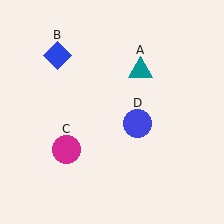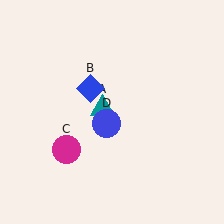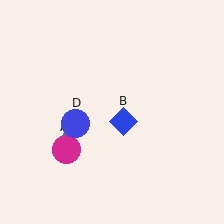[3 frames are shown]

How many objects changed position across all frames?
3 objects changed position: teal triangle (object A), blue diamond (object B), blue circle (object D).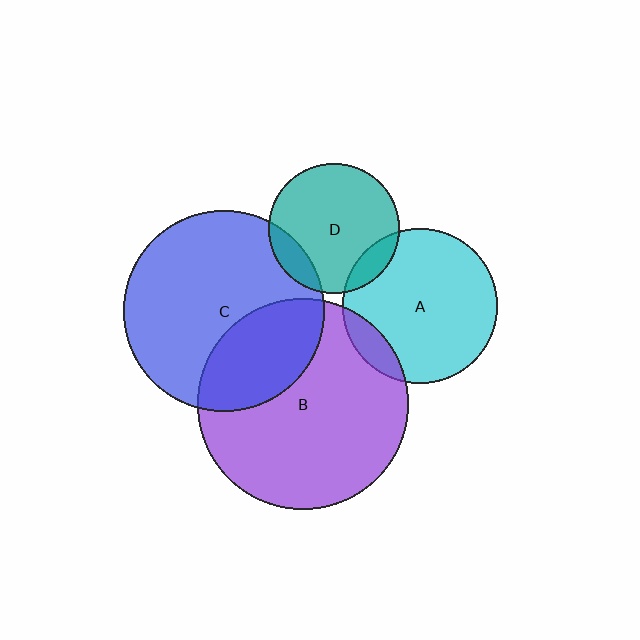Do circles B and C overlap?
Yes.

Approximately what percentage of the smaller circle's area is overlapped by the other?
Approximately 30%.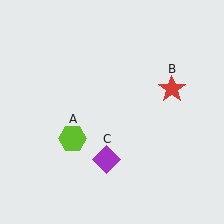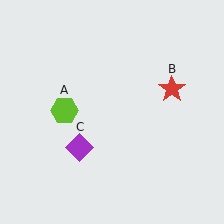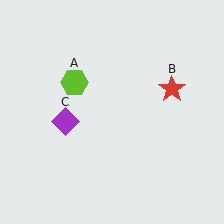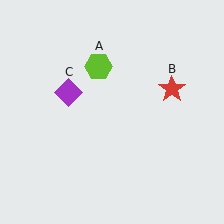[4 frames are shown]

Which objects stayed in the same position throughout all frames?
Red star (object B) remained stationary.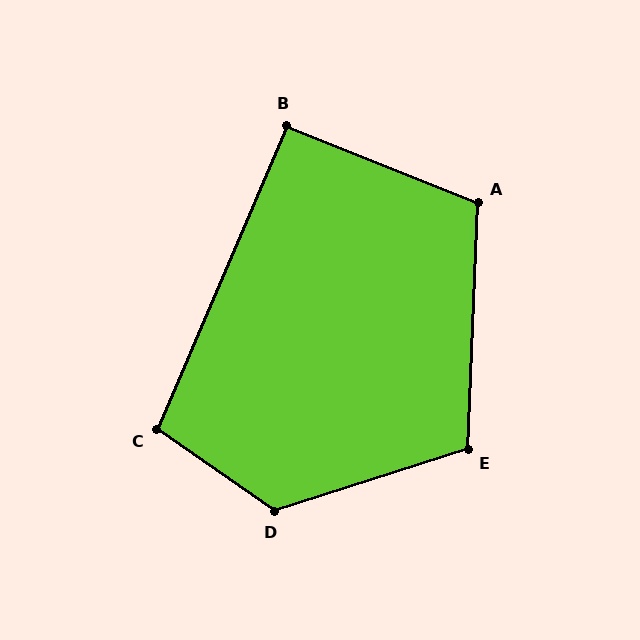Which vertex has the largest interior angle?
D, at approximately 127 degrees.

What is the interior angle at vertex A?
Approximately 110 degrees (obtuse).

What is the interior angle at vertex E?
Approximately 110 degrees (obtuse).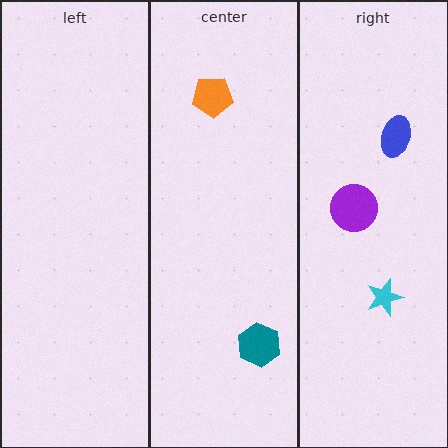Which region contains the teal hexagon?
The center region.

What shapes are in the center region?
The orange pentagon, the teal hexagon.